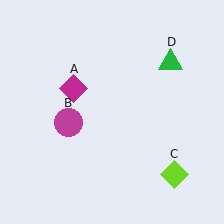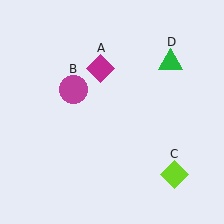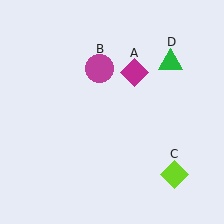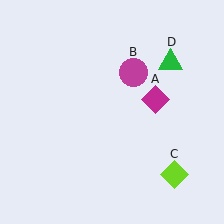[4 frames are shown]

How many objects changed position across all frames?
2 objects changed position: magenta diamond (object A), magenta circle (object B).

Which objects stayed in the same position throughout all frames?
Lime diamond (object C) and green triangle (object D) remained stationary.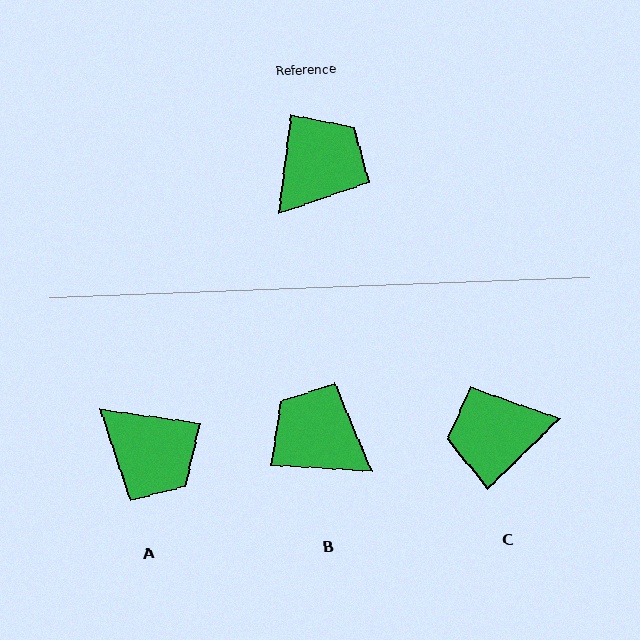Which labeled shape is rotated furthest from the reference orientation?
C, about 142 degrees away.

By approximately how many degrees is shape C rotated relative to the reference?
Approximately 142 degrees counter-clockwise.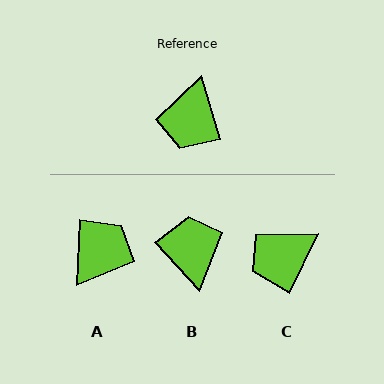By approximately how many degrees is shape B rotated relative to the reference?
Approximately 155 degrees clockwise.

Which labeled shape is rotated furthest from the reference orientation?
A, about 160 degrees away.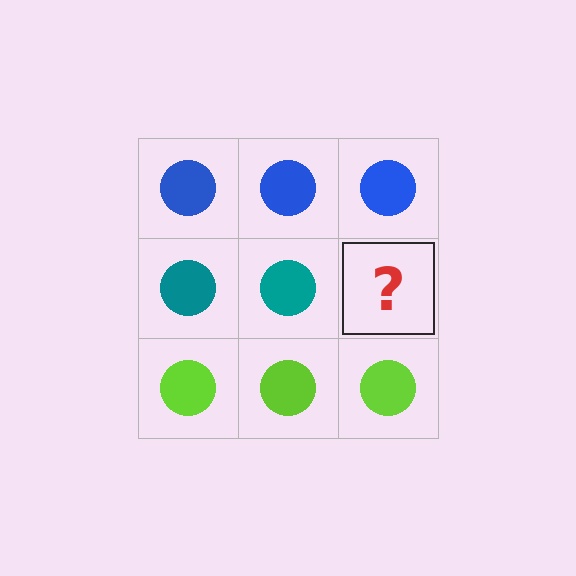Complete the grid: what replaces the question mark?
The question mark should be replaced with a teal circle.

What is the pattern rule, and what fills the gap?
The rule is that each row has a consistent color. The gap should be filled with a teal circle.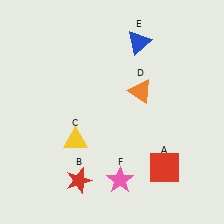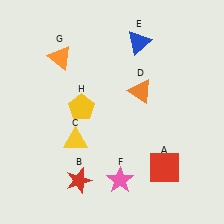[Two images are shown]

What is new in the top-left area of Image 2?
An orange triangle (G) was added in the top-left area of Image 2.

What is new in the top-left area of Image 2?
A yellow pentagon (H) was added in the top-left area of Image 2.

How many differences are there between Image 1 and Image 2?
There are 2 differences between the two images.